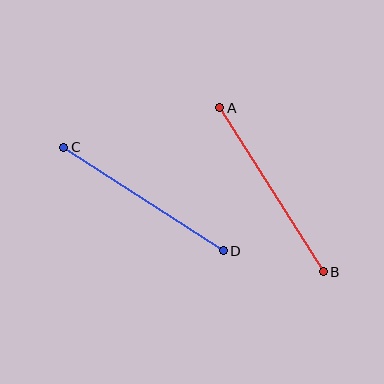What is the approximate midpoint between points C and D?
The midpoint is at approximately (143, 199) pixels.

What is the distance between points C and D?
The distance is approximately 190 pixels.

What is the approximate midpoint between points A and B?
The midpoint is at approximately (271, 190) pixels.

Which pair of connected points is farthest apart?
Points A and B are farthest apart.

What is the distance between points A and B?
The distance is approximately 194 pixels.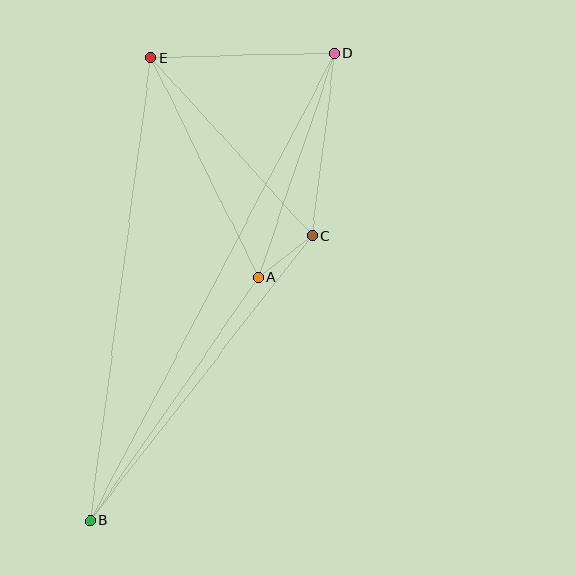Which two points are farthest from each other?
Points B and D are farthest from each other.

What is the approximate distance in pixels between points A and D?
The distance between A and D is approximately 237 pixels.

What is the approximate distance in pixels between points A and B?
The distance between A and B is approximately 296 pixels.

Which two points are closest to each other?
Points A and C are closest to each other.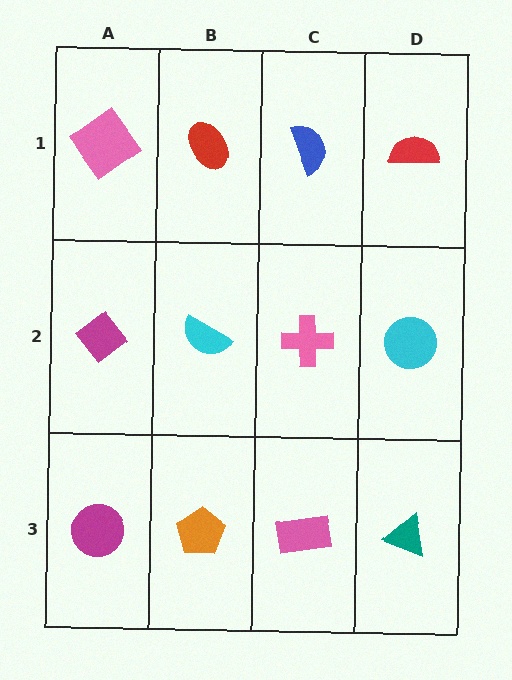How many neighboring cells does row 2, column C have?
4.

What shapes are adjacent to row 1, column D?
A cyan circle (row 2, column D), a blue semicircle (row 1, column C).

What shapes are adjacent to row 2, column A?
A pink diamond (row 1, column A), a magenta circle (row 3, column A), a cyan semicircle (row 2, column B).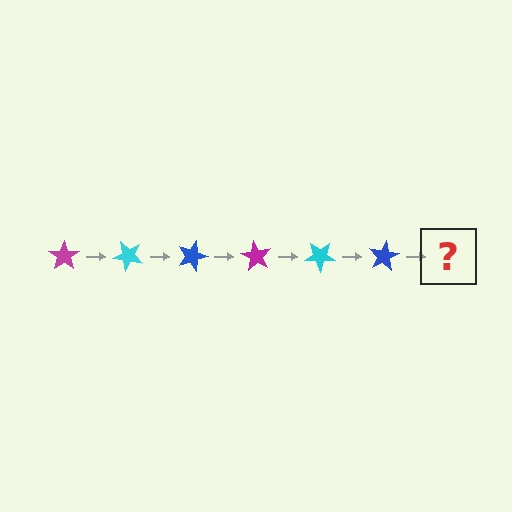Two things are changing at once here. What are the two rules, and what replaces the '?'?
The two rules are that it rotates 45 degrees each step and the color cycles through magenta, cyan, and blue. The '?' should be a magenta star, rotated 270 degrees from the start.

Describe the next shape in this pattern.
It should be a magenta star, rotated 270 degrees from the start.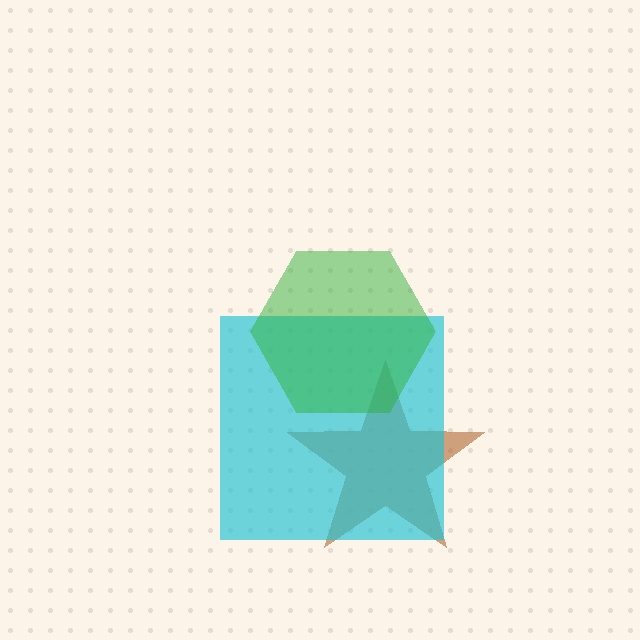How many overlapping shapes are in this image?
There are 3 overlapping shapes in the image.